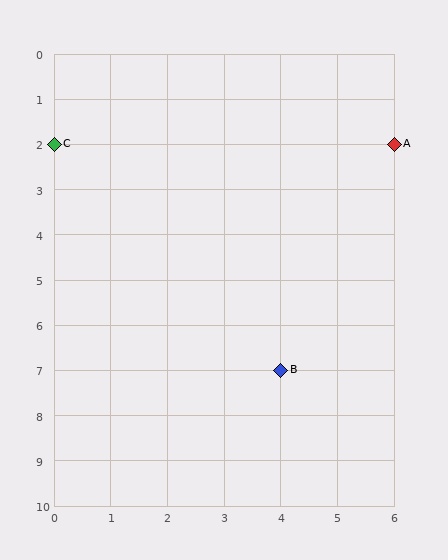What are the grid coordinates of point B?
Point B is at grid coordinates (4, 7).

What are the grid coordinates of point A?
Point A is at grid coordinates (6, 2).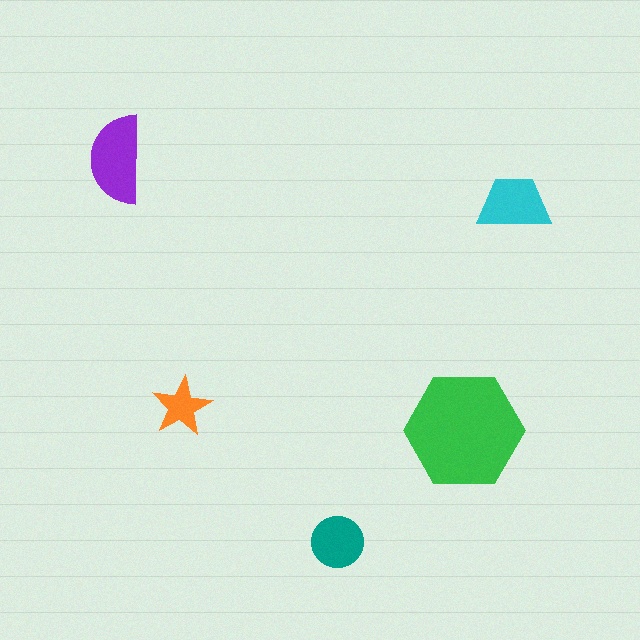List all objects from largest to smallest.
The green hexagon, the purple semicircle, the cyan trapezoid, the teal circle, the orange star.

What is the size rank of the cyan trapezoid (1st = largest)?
3rd.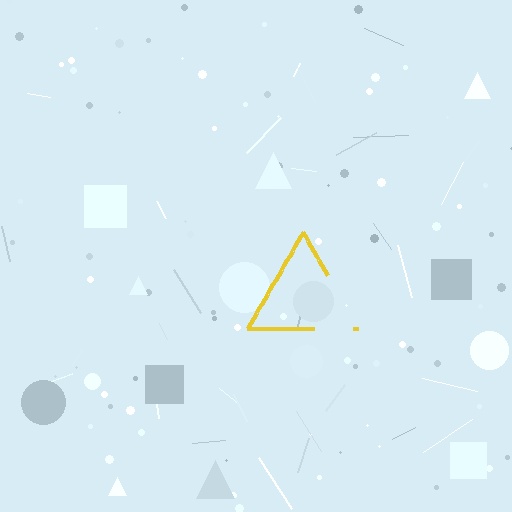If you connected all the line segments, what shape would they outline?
They would outline a triangle.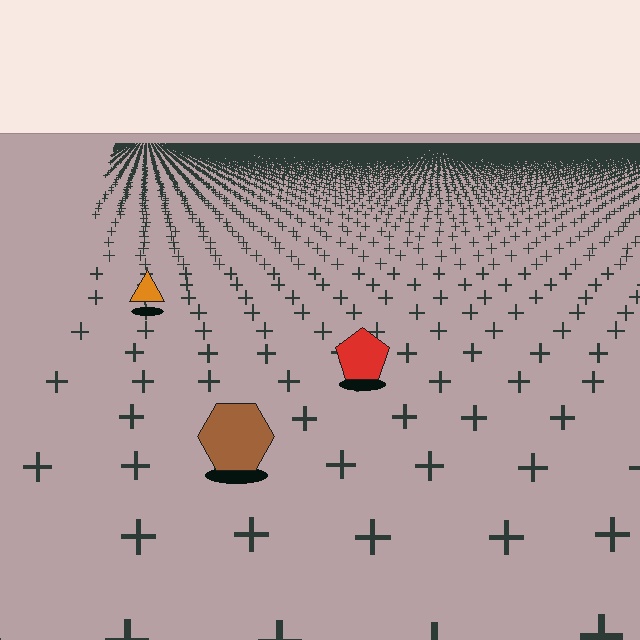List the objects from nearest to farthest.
From nearest to farthest: the brown hexagon, the red pentagon, the orange triangle.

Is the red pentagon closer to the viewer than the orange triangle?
Yes. The red pentagon is closer — you can tell from the texture gradient: the ground texture is coarser near it.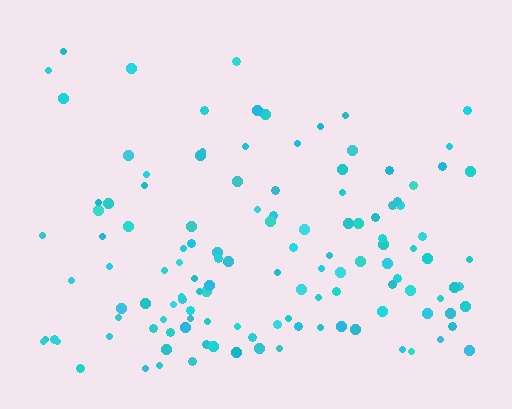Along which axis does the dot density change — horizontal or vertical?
Vertical.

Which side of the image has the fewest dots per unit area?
The top.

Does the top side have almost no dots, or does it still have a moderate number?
Still a moderate number, just noticeably fewer than the bottom.